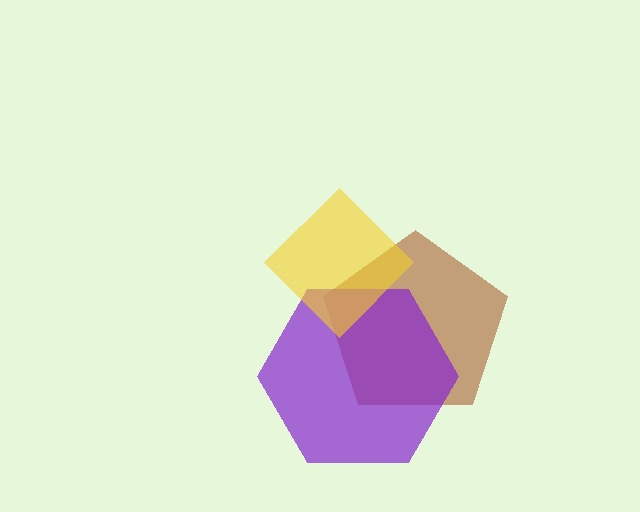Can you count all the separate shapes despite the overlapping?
Yes, there are 3 separate shapes.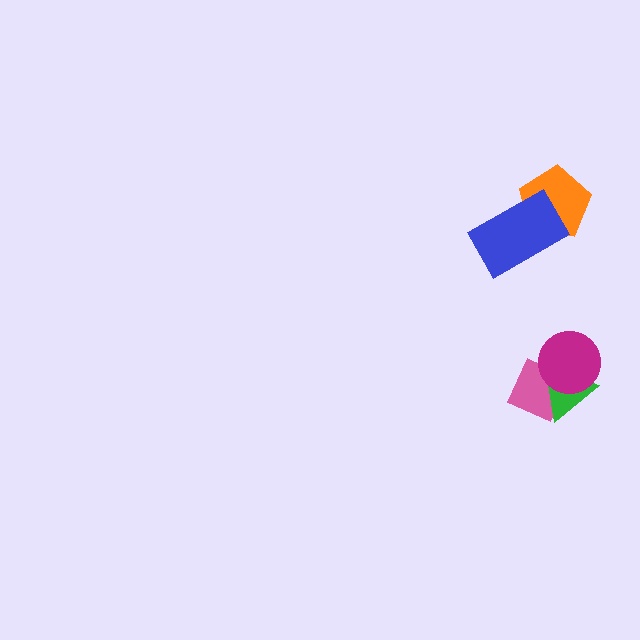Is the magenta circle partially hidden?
No, no other shape covers it.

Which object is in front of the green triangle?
The magenta circle is in front of the green triangle.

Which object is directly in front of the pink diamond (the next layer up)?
The green triangle is directly in front of the pink diamond.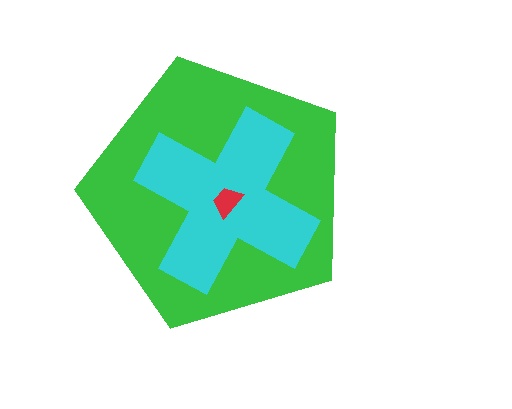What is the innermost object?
The red trapezoid.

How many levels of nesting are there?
3.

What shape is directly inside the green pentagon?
The cyan cross.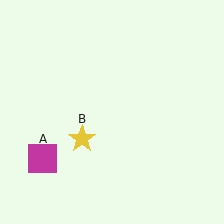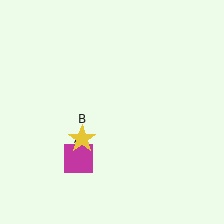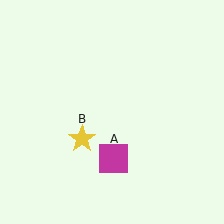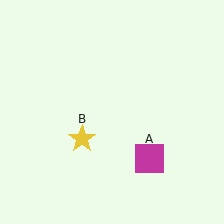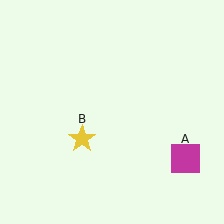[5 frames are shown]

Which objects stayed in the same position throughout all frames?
Yellow star (object B) remained stationary.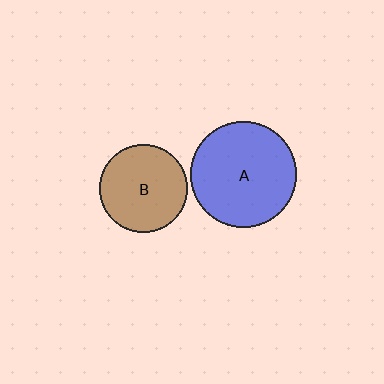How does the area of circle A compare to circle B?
Approximately 1.5 times.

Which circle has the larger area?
Circle A (blue).